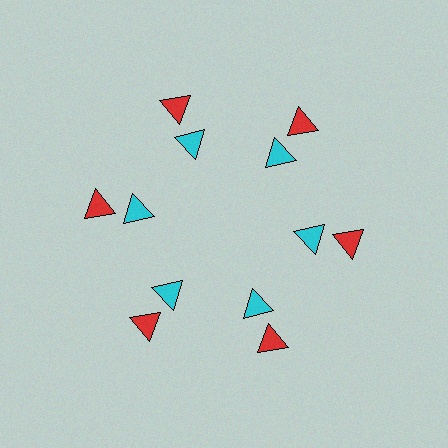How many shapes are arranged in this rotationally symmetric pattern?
There are 12 shapes, arranged in 6 groups of 2.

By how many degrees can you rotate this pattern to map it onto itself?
The pattern maps onto itself every 60 degrees of rotation.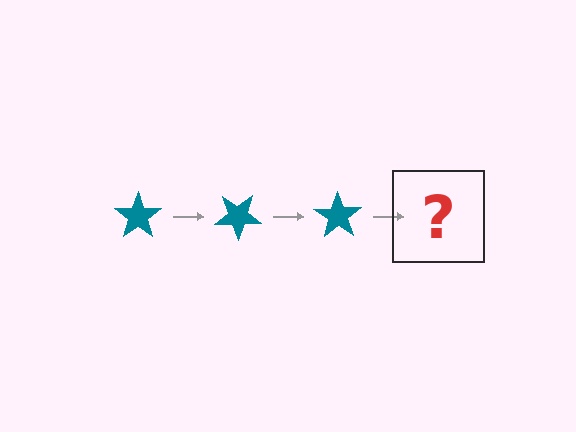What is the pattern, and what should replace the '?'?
The pattern is that the star rotates 35 degrees each step. The '?' should be a teal star rotated 105 degrees.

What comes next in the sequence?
The next element should be a teal star rotated 105 degrees.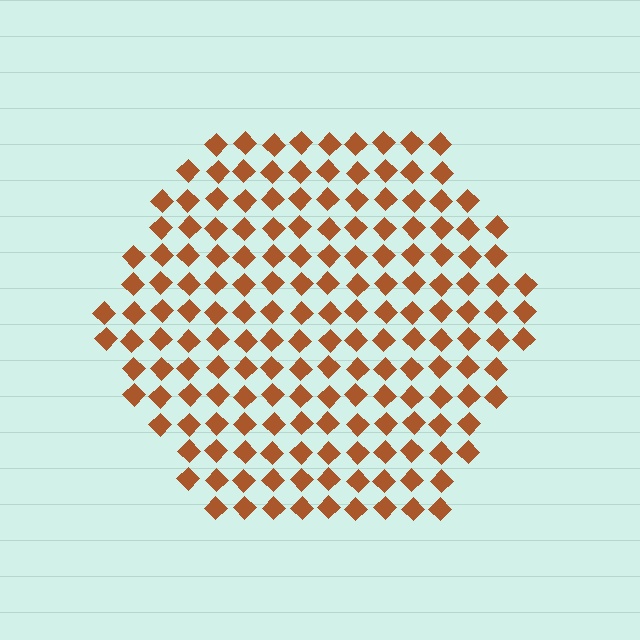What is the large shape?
The large shape is a hexagon.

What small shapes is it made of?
It is made of small diamonds.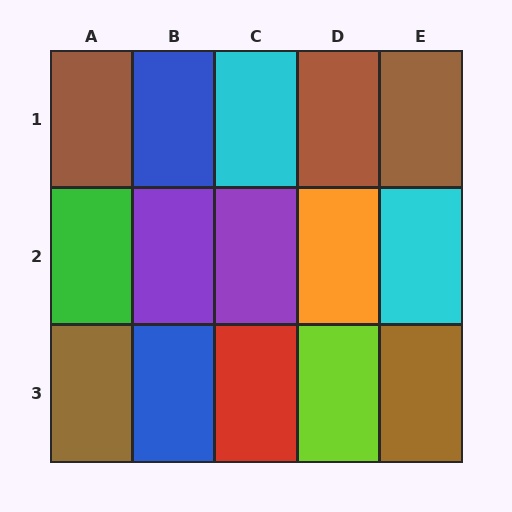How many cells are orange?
1 cell is orange.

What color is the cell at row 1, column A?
Brown.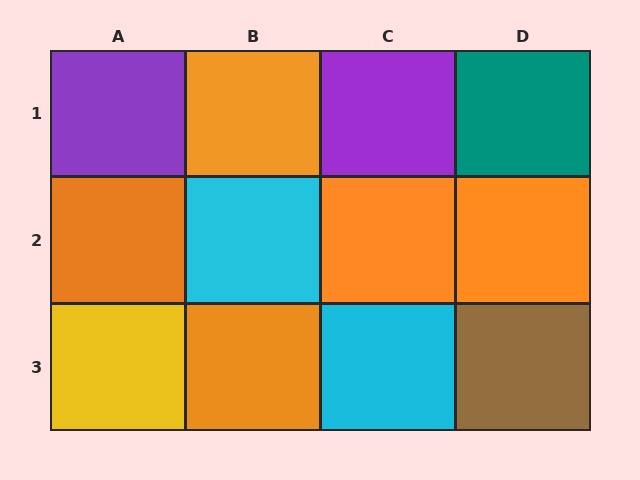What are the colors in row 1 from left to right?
Purple, orange, purple, teal.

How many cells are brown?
1 cell is brown.